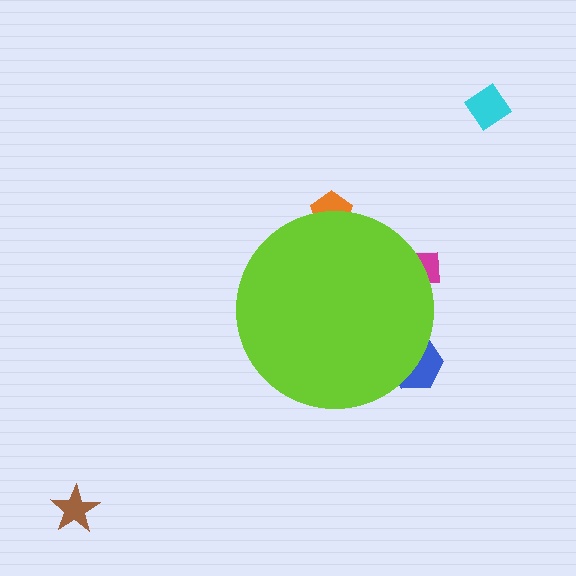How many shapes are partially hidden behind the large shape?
3 shapes are partially hidden.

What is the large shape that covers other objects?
A lime circle.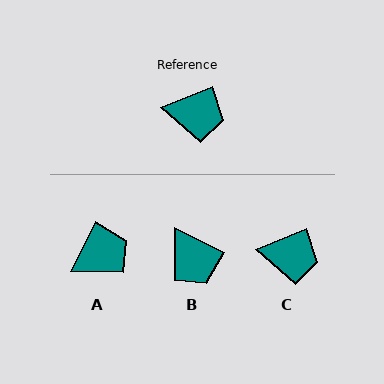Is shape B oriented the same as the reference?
No, it is off by about 49 degrees.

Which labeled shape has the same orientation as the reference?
C.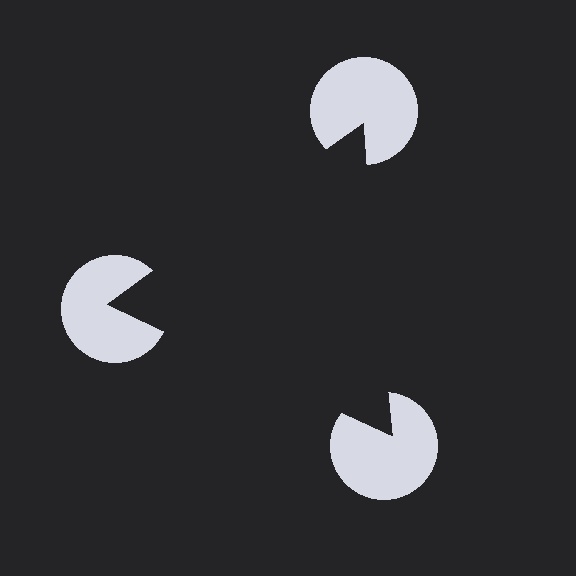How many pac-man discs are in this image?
There are 3 — one at each vertex of the illusory triangle.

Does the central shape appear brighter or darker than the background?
It typically appears slightly darker than the background, even though no actual brightness change is drawn.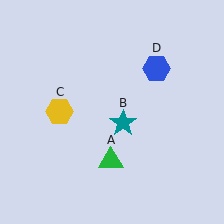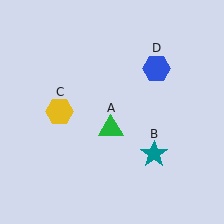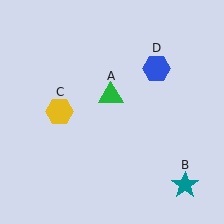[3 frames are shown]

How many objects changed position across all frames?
2 objects changed position: green triangle (object A), teal star (object B).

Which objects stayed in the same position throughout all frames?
Yellow hexagon (object C) and blue hexagon (object D) remained stationary.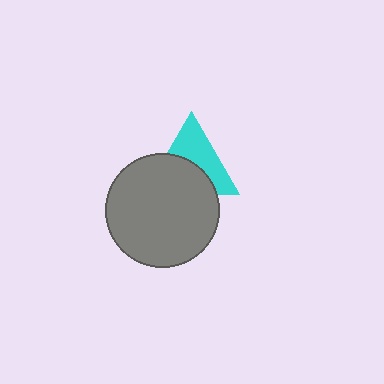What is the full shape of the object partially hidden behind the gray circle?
The partially hidden object is a cyan triangle.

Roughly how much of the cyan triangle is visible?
About half of it is visible (roughly 50%).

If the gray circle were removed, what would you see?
You would see the complete cyan triangle.